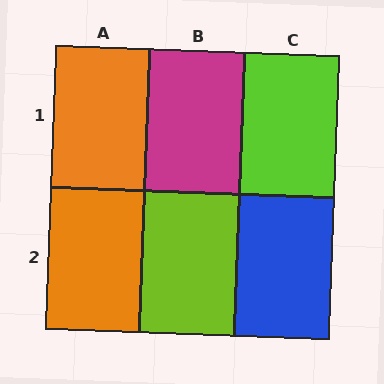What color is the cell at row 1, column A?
Orange.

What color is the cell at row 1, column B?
Magenta.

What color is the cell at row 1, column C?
Lime.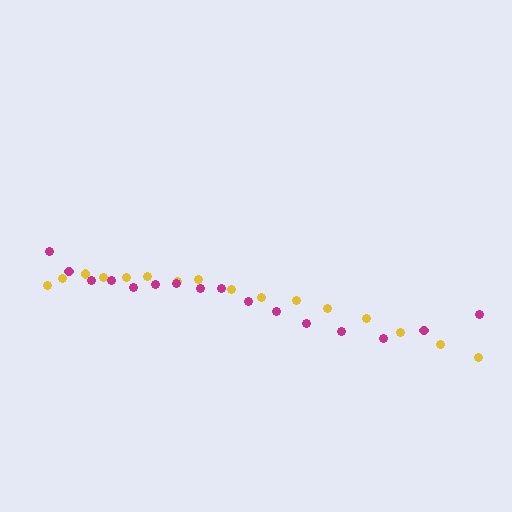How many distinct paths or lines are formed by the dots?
There are 2 distinct paths.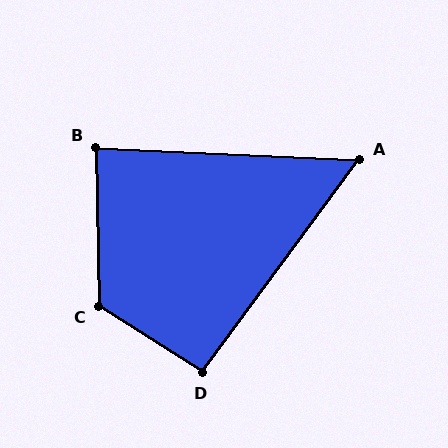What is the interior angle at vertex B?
Approximately 86 degrees (approximately right).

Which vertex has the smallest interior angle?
A, at approximately 56 degrees.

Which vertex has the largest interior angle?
C, at approximately 124 degrees.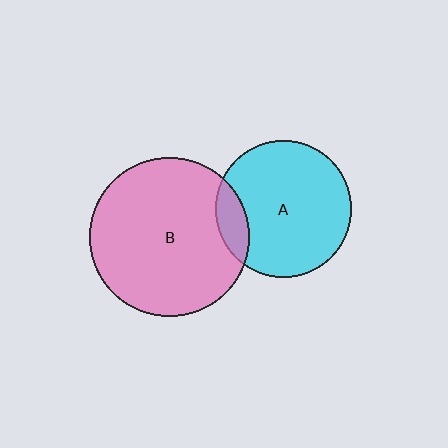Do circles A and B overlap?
Yes.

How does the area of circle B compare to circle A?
Approximately 1.4 times.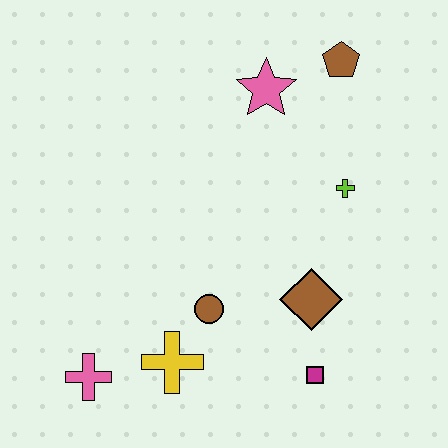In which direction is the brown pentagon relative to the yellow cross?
The brown pentagon is above the yellow cross.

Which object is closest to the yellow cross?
The brown circle is closest to the yellow cross.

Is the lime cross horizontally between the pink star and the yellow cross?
No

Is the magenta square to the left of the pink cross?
No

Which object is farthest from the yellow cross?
The brown pentagon is farthest from the yellow cross.